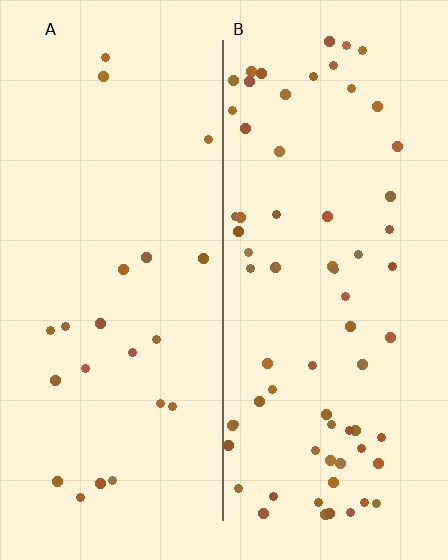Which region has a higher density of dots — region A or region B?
B (the right).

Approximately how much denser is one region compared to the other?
Approximately 3.2× — region B over region A.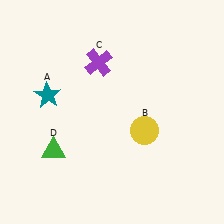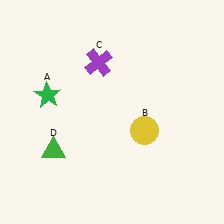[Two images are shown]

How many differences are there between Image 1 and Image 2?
There is 1 difference between the two images.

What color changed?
The star (A) changed from teal in Image 1 to green in Image 2.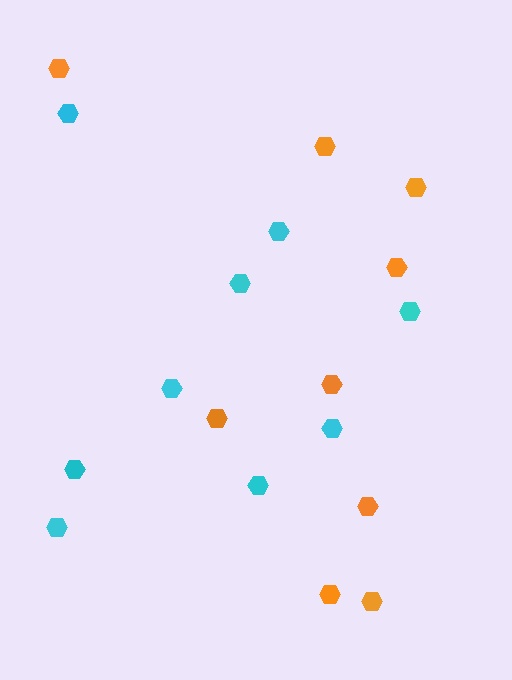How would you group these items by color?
There are 2 groups: one group of cyan hexagons (9) and one group of orange hexagons (9).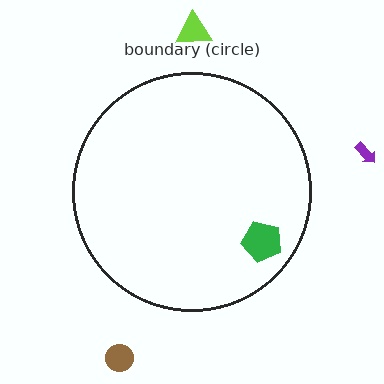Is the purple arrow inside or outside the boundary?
Outside.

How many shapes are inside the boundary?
1 inside, 3 outside.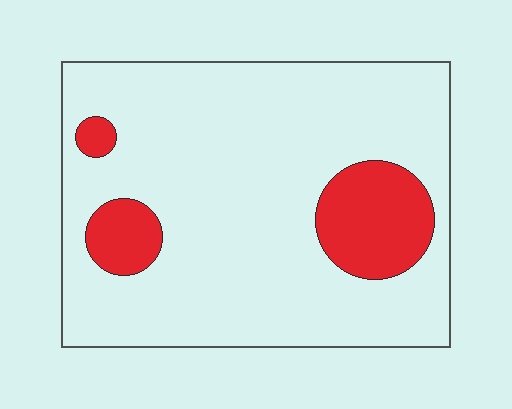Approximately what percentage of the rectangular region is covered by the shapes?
Approximately 15%.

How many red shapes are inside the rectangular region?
3.